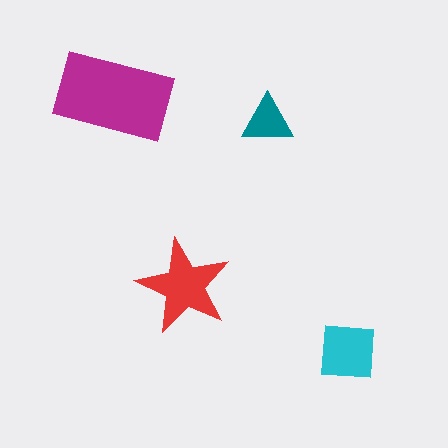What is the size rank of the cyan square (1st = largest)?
3rd.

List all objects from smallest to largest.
The teal triangle, the cyan square, the red star, the magenta rectangle.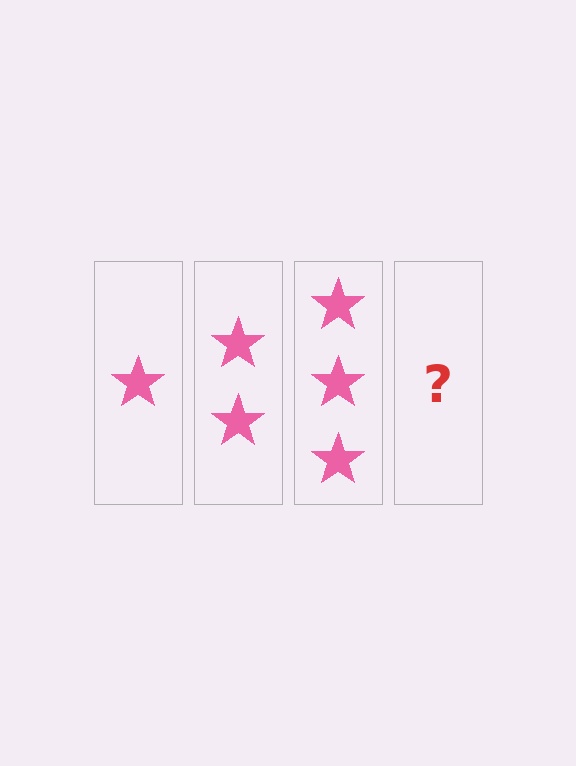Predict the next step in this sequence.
The next step is 4 stars.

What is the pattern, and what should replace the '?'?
The pattern is that each step adds one more star. The '?' should be 4 stars.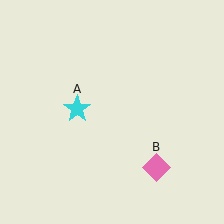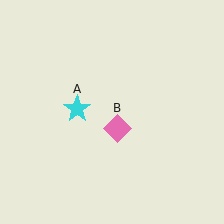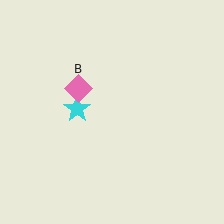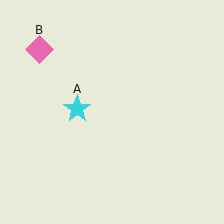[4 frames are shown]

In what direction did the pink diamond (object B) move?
The pink diamond (object B) moved up and to the left.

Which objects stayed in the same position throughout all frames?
Cyan star (object A) remained stationary.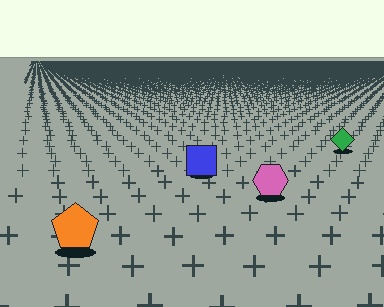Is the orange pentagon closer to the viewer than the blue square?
Yes. The orange pentagon is closer — you can tell from the texture gradient: the ground texture is coarser near it.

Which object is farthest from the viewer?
The green diamond is farthest from the viewer. It appears smaller and the ground texture around it is denser.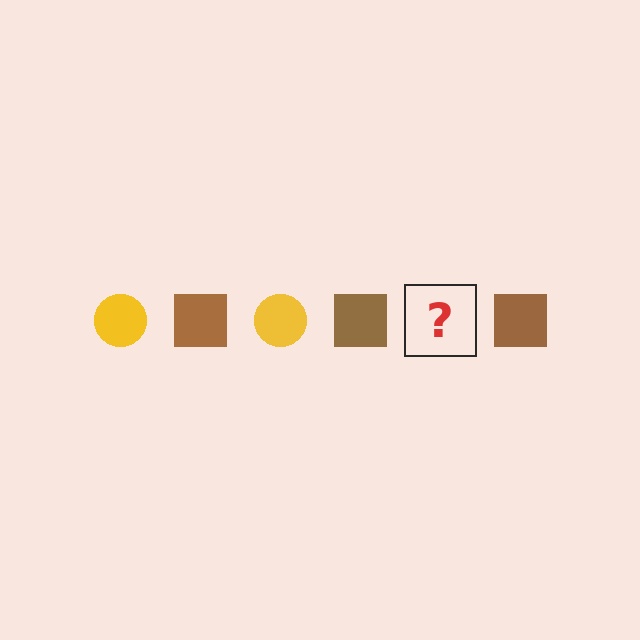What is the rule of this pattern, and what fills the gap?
The rule is that the pattern alternates between yellow circle and brown square. The gap should be filled with a yellow circle.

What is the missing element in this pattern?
The missing element is a yellow circle.